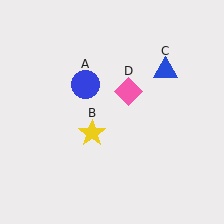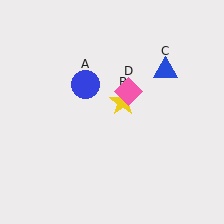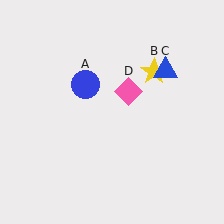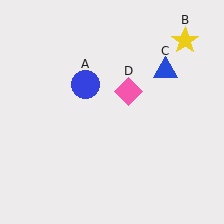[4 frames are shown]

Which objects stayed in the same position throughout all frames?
Blue circle (object A) and blue triangle (object C) and pink diamond (object D) remained stationary.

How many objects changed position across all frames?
1 object changed position: yellow star (object B).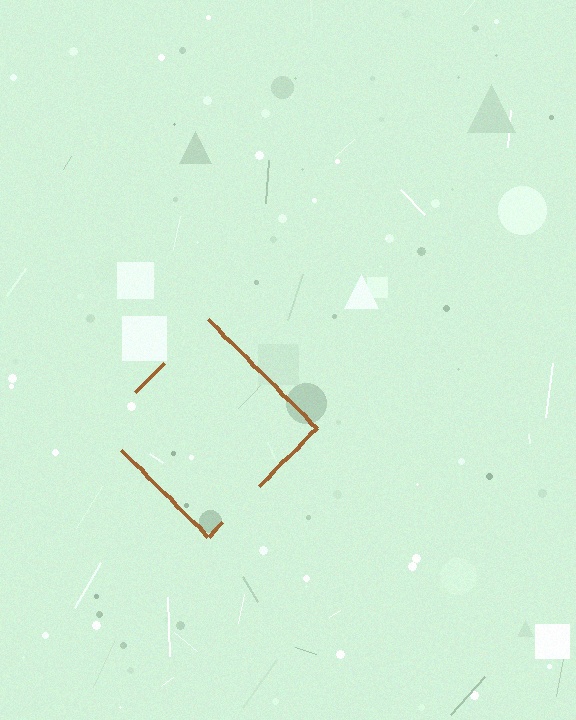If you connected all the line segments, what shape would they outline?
They would outline a diamond.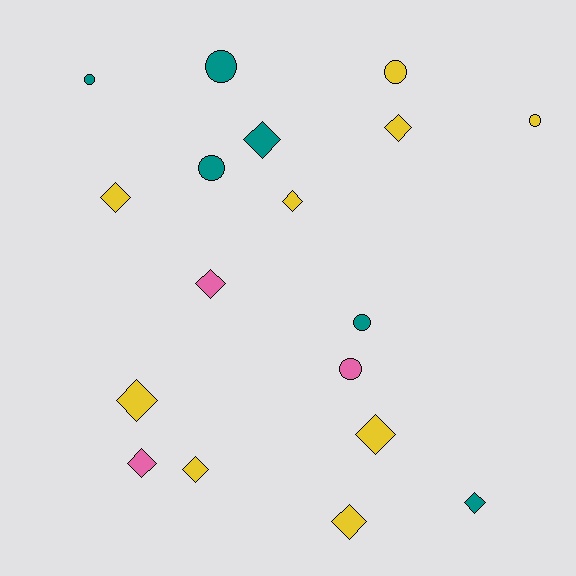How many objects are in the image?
There are 18 objects.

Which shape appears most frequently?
Diamond, with 11 objects.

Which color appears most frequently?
Yellow, with 9 objects.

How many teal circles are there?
There are 4 teal circles.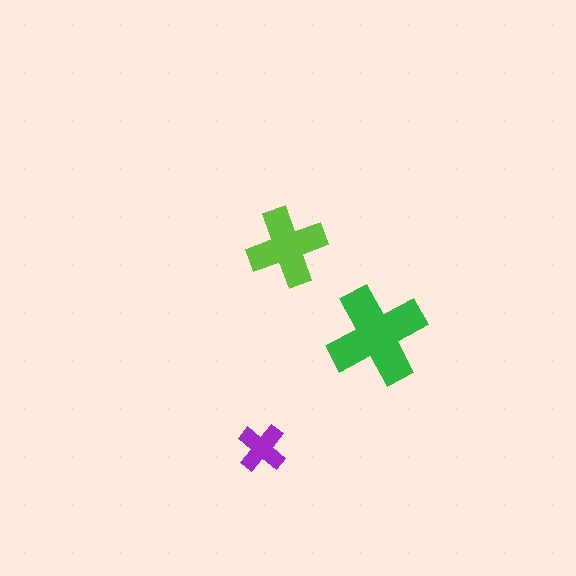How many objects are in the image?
There are 3 objects in the image.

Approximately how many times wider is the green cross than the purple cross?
About 2 times wider.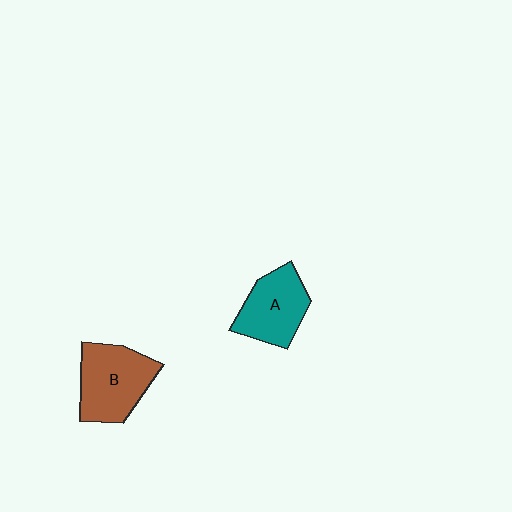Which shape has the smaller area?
Shape A (teal).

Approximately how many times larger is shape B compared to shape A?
Approximately 1.2 times.